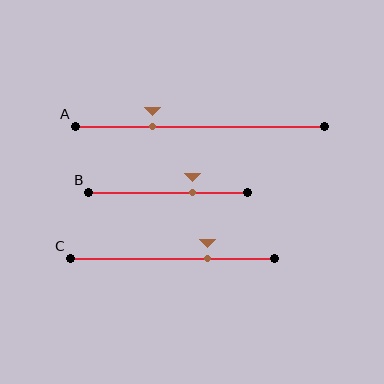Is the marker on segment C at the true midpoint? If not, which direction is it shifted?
No, the marker on segment C is shifted to the right by about 17% of the segment length.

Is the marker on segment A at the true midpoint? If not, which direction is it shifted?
No, the marker on segment A is shifted to the left by about 19% of the segment length.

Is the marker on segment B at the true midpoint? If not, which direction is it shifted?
No, the marker on segment B is shifted to the right by about 15% of the segment length.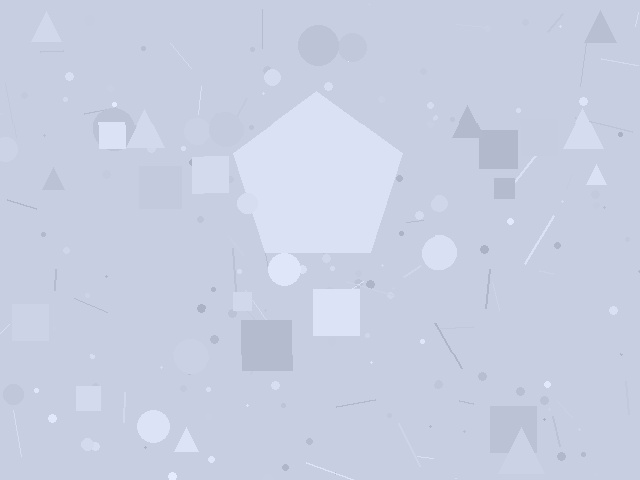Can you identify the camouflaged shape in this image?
The camouflaged shape is a pentagon.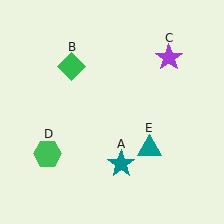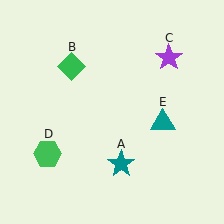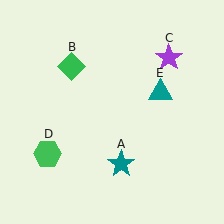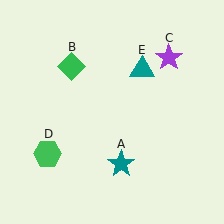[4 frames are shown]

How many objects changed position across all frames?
1 object changed position: teal triangle (object E).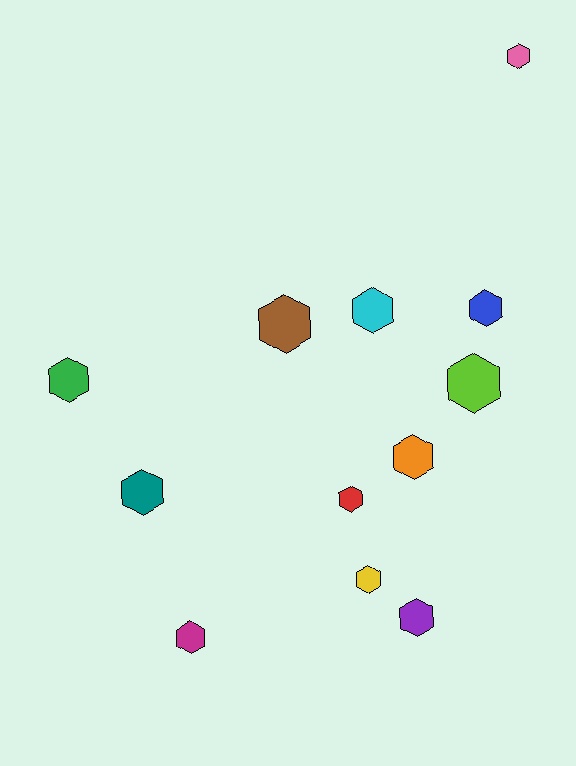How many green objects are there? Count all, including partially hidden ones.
There is 1 green object.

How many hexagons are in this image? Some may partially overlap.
There are 12 hexagons.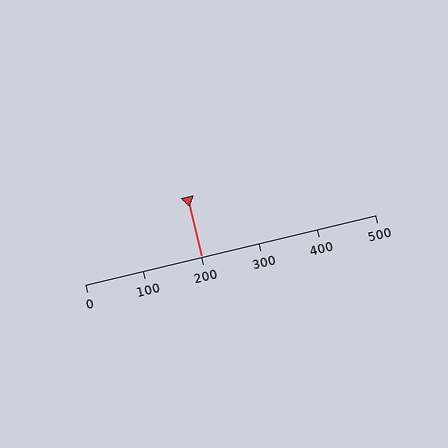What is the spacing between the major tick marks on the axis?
The major ticks are spaced 100 apart.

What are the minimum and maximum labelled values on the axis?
The axis runs from 0 to 500.